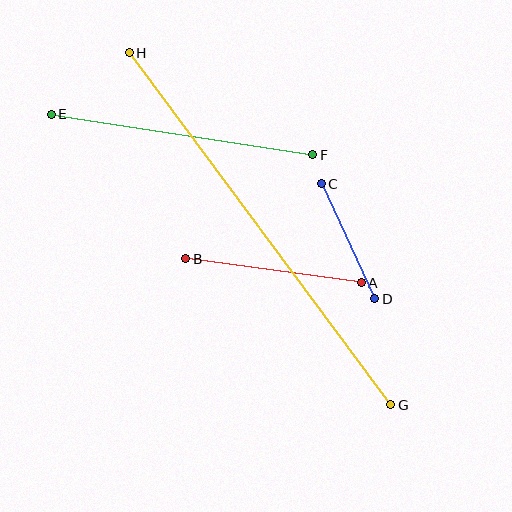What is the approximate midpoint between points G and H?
The midpoint is at approximately (260, 229) pixels.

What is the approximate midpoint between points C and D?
The midpoint is at approximately (348, 241) pixels.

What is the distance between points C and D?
The distance is approximately 127 pixels.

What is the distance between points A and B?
The distance is approximately 177 pixels.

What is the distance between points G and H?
The distance is approximately 439 pixels.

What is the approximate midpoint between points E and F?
The midpoint is at approximately (182, 135) pixels.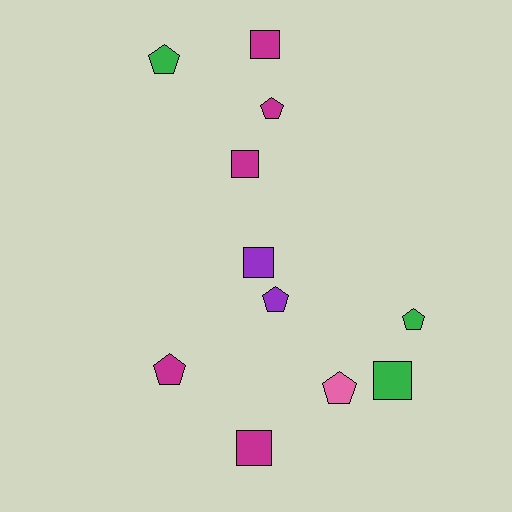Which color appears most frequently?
Magenta, with 5 objects.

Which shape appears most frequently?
Pentagon, with 6 objects.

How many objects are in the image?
There are 11 objects.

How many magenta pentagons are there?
There are 2 magenta pentagons.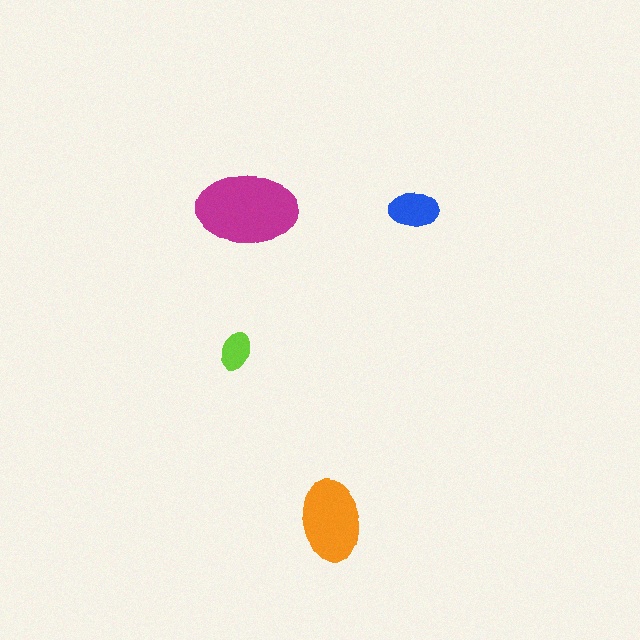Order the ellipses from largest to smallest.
the magenta one, the orange one, the blue one, the lime one.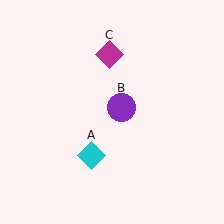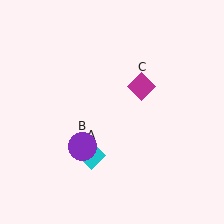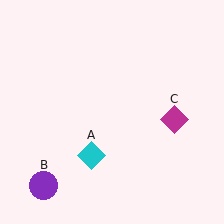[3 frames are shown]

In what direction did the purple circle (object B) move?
The purple circle (object B) moved down and to the left.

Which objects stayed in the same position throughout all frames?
Cyan diamond (object A) remained stationary.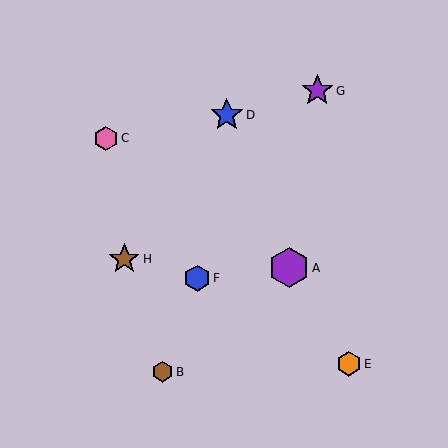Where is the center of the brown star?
The center of the brown star is at (124, 259).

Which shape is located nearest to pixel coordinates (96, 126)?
The pink hexagon (labeled C) at (106, 138) is nearest to that location.